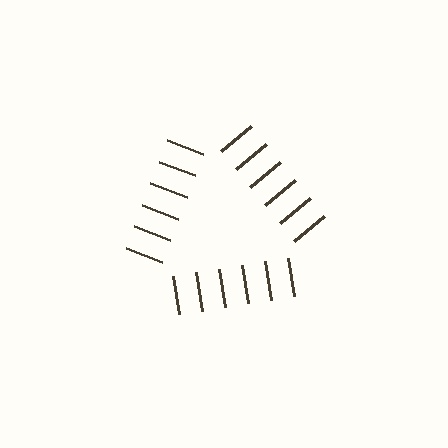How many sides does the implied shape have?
3 sides — the line-ends trace a triangle.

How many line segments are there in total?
18 — 6 along each of the 3 edges.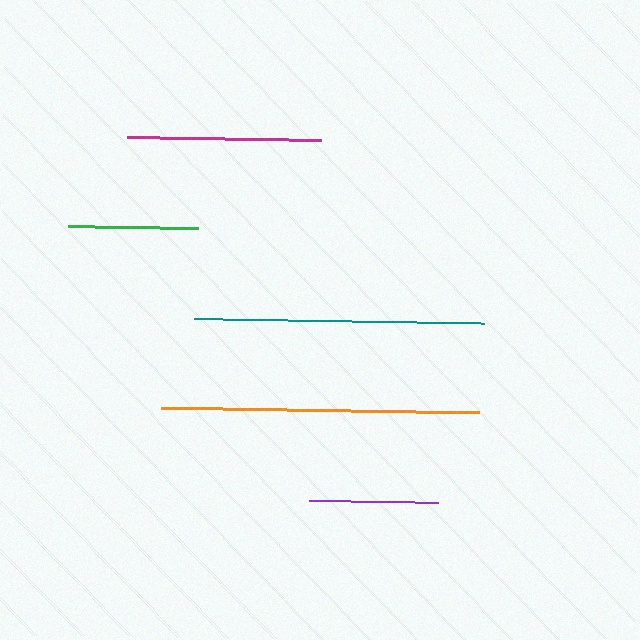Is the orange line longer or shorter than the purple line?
The orange line is longer than the purple line.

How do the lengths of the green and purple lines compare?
The green and purple lines are approximately the same length.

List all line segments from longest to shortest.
From longest to shortest: orange, teal, magenta, green, purple.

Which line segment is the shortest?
The purple line is the shortest at approximately 129 pixels.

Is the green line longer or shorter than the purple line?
The green line is longer than the purple line.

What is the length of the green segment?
The green segment is approximately 130 pixels long.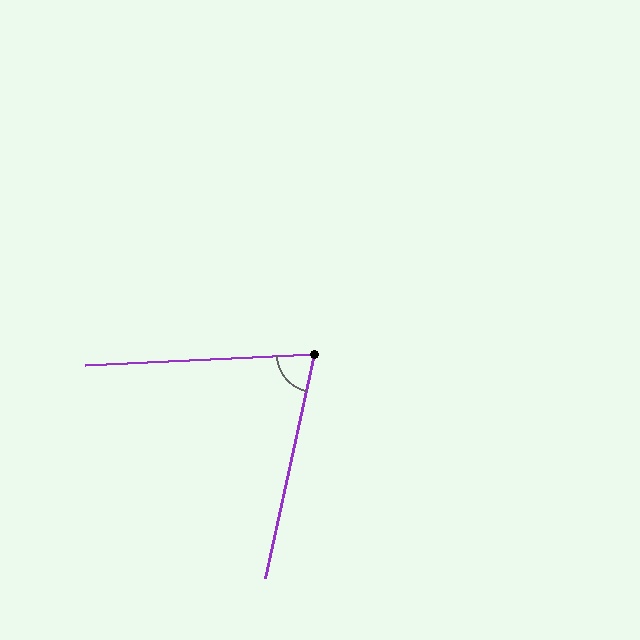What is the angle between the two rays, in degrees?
Approximately 75 degrees.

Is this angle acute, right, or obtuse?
It is acute.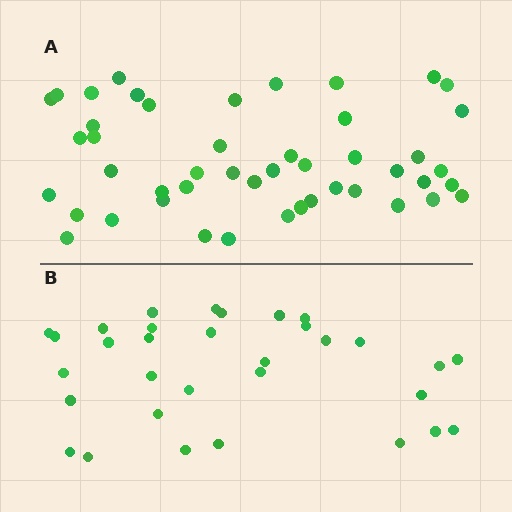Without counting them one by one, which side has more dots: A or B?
Region A (the top region) has more dots.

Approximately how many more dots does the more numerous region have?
Region A has approximately 15 more dots than region B.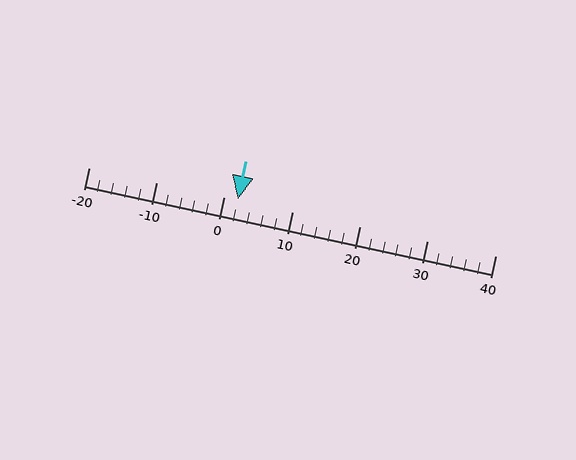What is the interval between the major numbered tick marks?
The major tick marks are spaced 10 units apart.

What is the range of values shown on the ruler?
The ruler shows values from -20 to 40.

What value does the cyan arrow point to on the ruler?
The cyan arrow points to approximately 2.